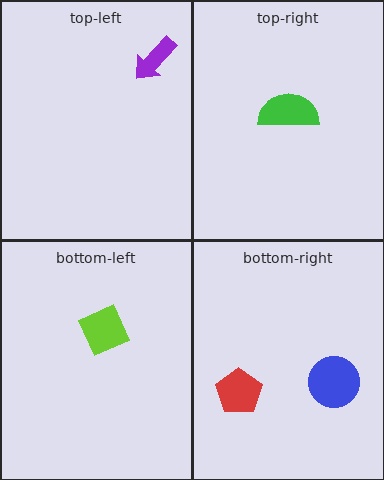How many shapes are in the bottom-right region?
2.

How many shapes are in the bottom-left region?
1.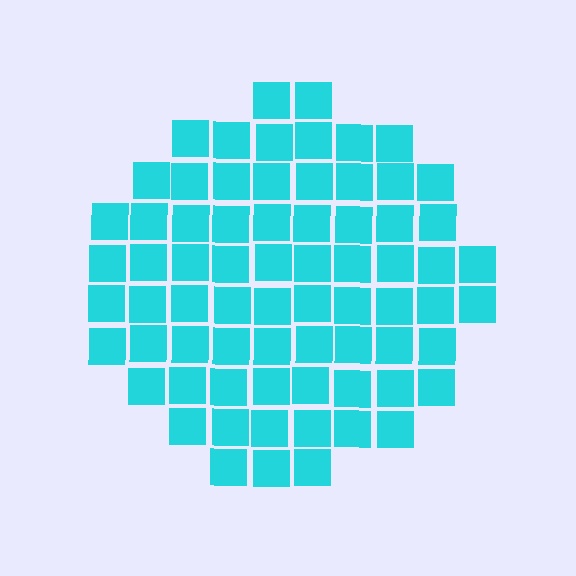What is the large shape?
The large shape is a circle.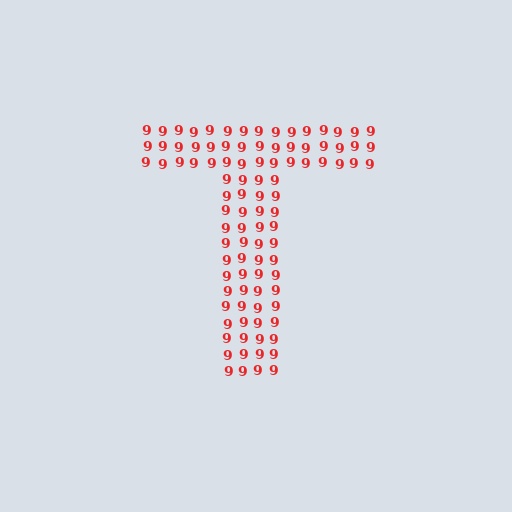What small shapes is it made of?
It is made of small digit 9's.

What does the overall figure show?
The overall figure shows the letter T.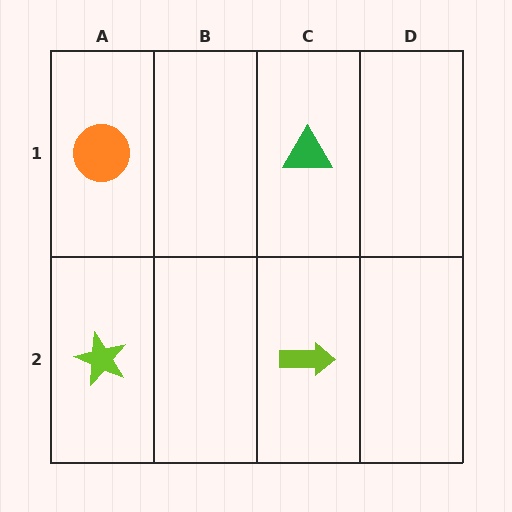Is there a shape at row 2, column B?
No, that cell is empty.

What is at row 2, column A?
A lime star.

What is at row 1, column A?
An orange circle.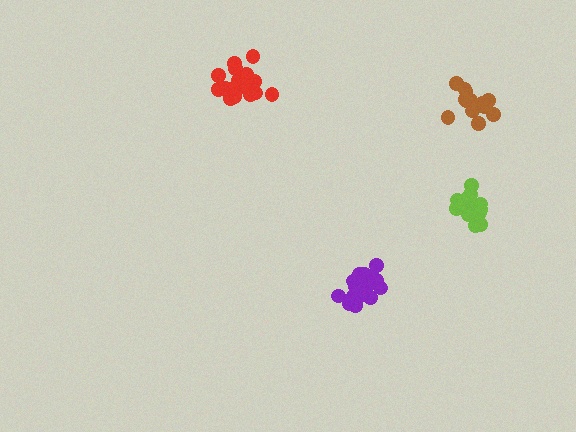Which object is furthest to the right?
The lime cluster is rightmost.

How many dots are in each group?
Group 1: 18 dots, Group 2: 19 dots, Group 3: 15 dots, Group 4: 15 dots (67 total).